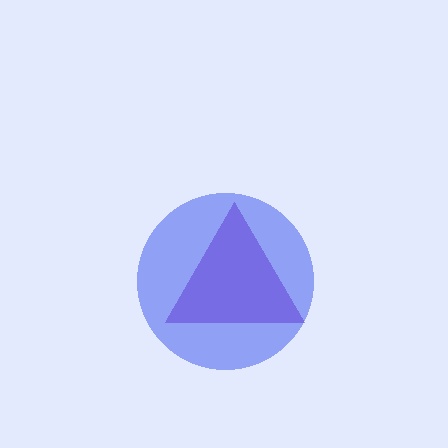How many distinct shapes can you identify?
There are 2 distinct shapes: a purple triangle, a blue circle.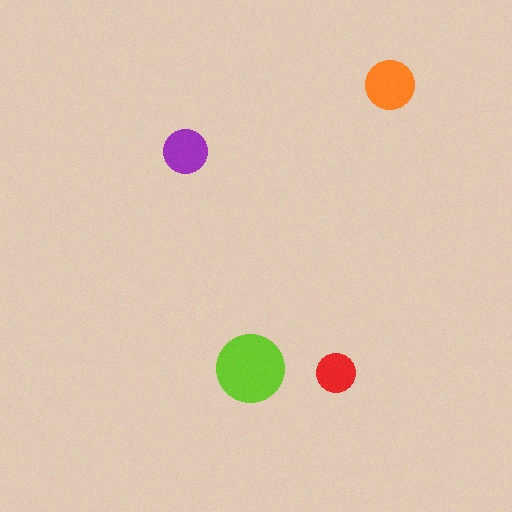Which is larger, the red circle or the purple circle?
The purple one.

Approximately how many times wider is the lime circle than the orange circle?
About 1.5 times wider.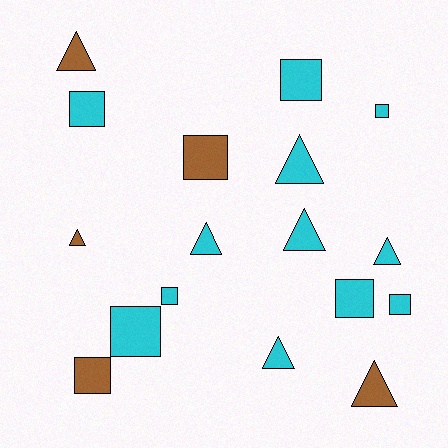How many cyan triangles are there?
There are 5 cyan triangles.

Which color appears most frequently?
Cyan, with 12 objects.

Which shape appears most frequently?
Square, with 9 objects.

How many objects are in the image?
There are 17 objects.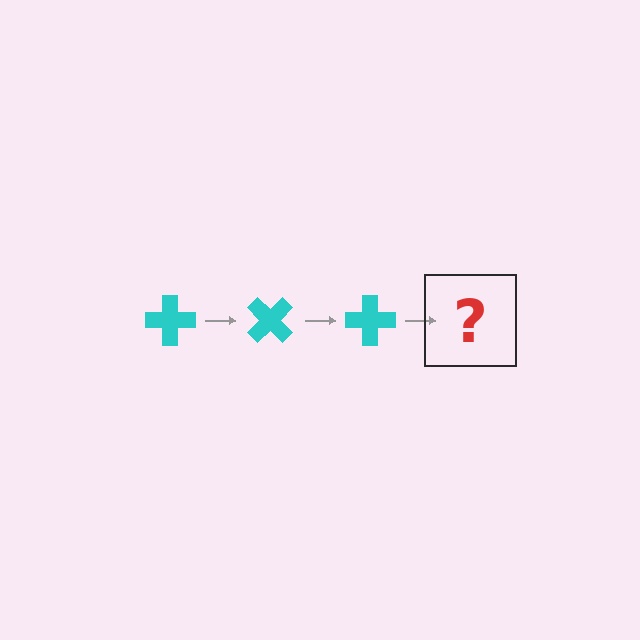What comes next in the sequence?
The next element should be a cyan cross rotated 135 degrees.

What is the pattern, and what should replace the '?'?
The pattern is that the cross rotates 45 degrees each step. The '?' should be a cyan cross rotated 135 degrees.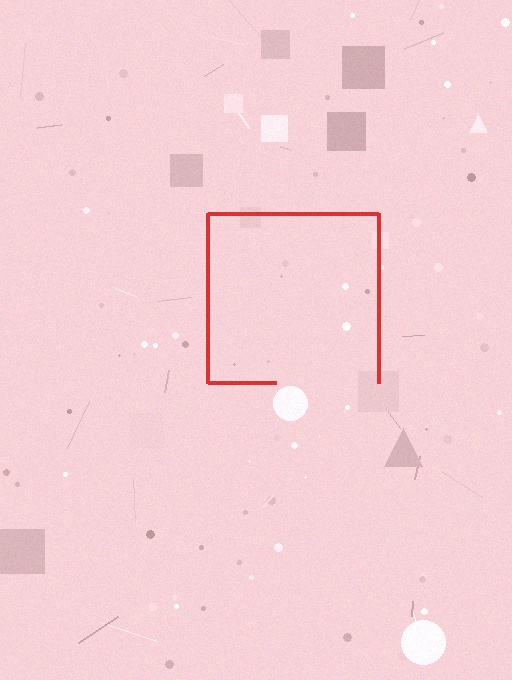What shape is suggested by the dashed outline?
The dashed outline suggests a square.